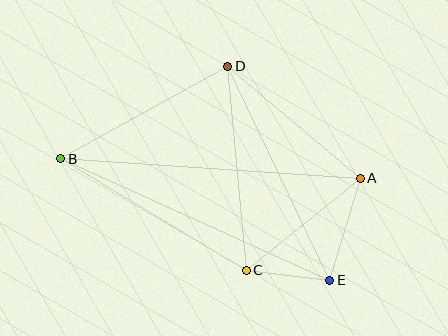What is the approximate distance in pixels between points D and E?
The distance between D and E is approximately 237 pixels.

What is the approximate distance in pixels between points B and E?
The distance between B and E is approximately 295 pixels.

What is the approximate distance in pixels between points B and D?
The distance between B and D is approximately 191 pixels.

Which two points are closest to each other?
Points C and E are closest to each other.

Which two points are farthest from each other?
Points A and B are farthest from each other.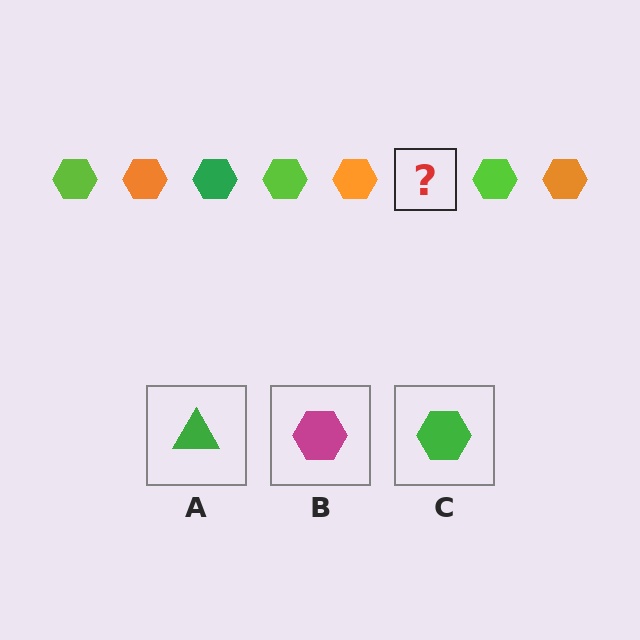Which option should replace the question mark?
Option C.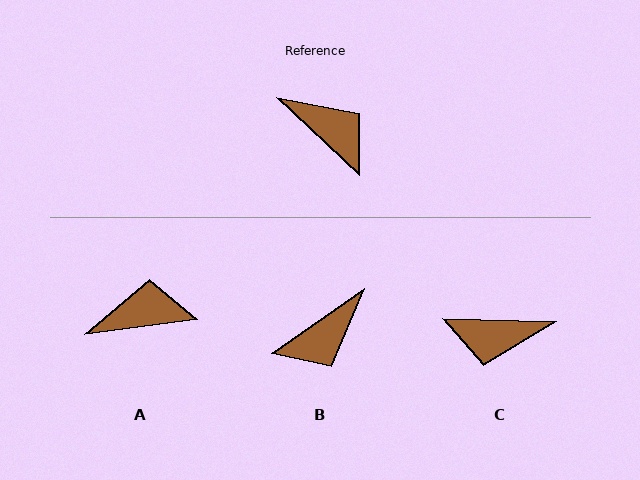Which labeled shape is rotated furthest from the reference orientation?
C, about 138 degrees away.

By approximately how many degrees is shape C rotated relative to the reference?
Approximately 138 degrees clockwise.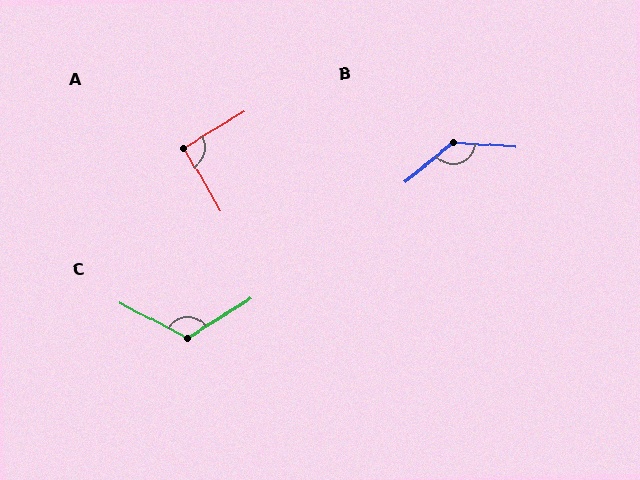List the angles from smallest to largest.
A (91°), C (120°), B (138°).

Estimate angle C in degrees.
Approximately 120 degrees.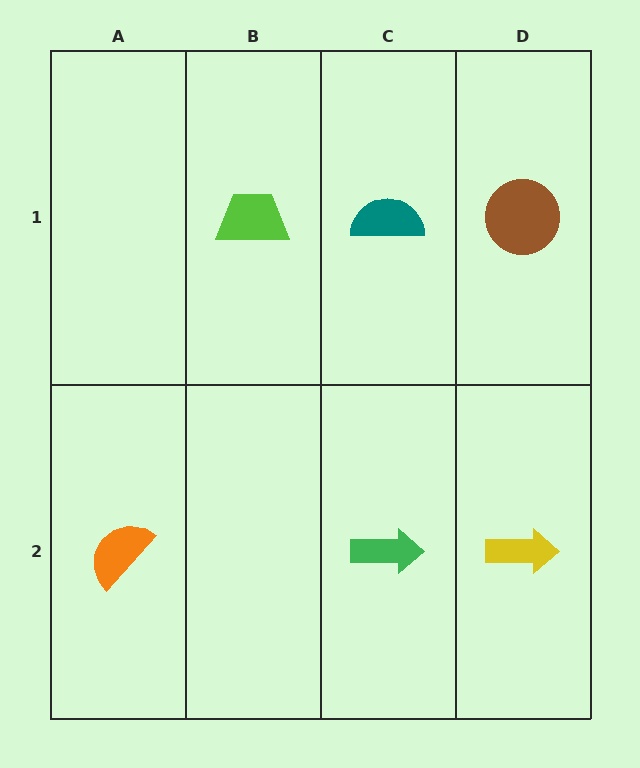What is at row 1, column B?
A lime trapezoid.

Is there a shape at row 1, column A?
No, that cell is empty.